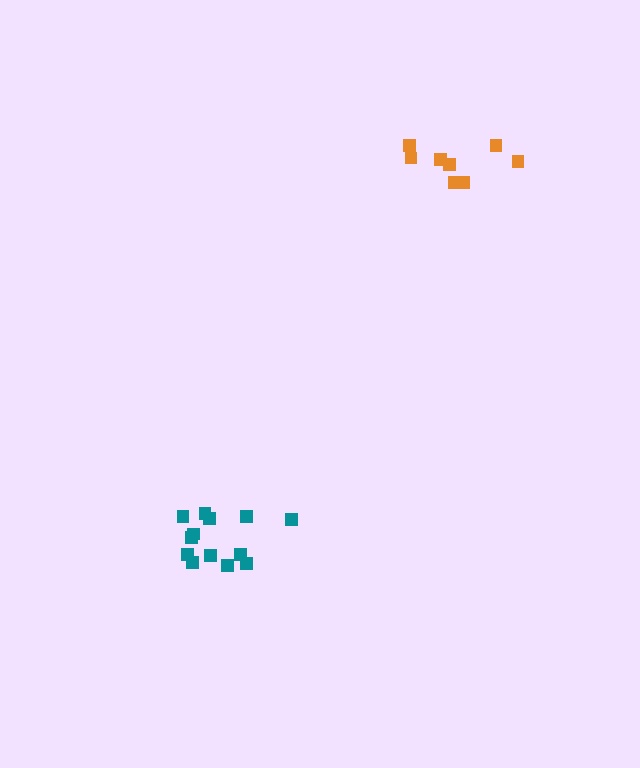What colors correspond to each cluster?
The clusters are colored: teal, orange.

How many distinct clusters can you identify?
There are 2 distinct clusters.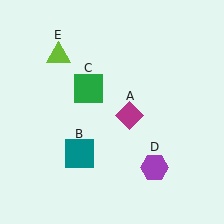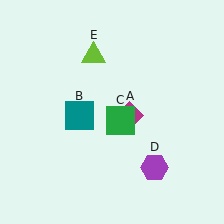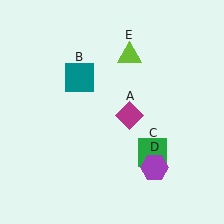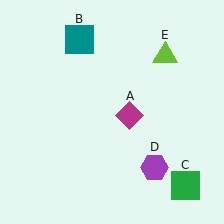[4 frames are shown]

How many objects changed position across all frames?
3 objects changed position: teal square (object B), green square (object C), lime triangle (object E).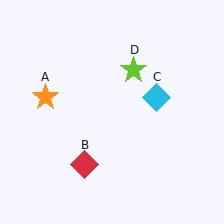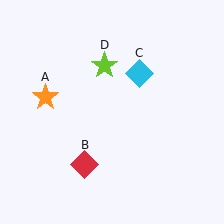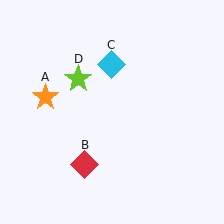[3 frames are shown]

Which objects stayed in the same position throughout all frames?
Orange star (object A) and red diamond (object B) remained stationary.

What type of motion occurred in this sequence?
The cyan diamond (object C), lime star (object D) rotated counterclockwise around the center of the scene.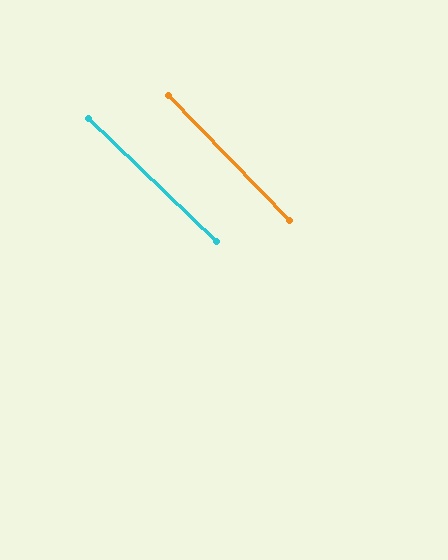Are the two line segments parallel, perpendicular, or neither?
Parallel — their directions differ by only 2.0°.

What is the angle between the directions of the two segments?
Approximately 2 degrees.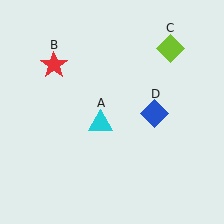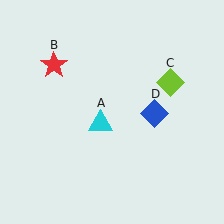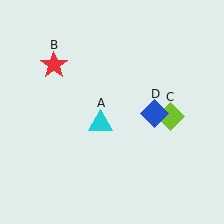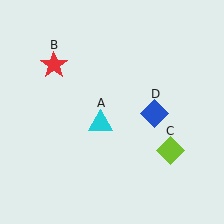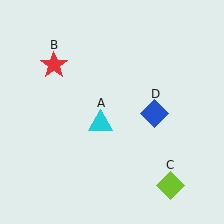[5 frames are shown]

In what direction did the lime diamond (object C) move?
The lime diamond (object C) moved down.